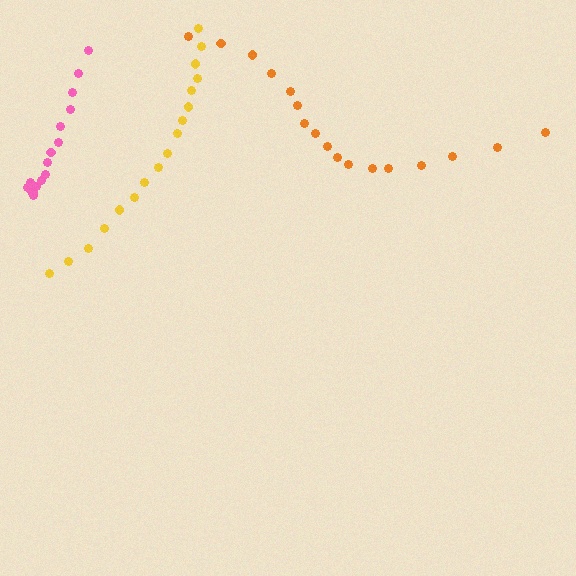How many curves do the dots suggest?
There are 3 distinct paths.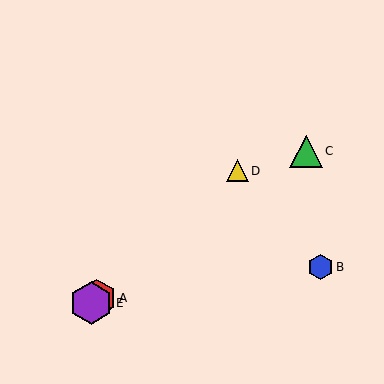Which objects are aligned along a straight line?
Objects A, D, E are aligned along a straight line.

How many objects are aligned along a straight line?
3 objects (A, D, E) are aligned along a straight line.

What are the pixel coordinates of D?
Object D is at (237, 171).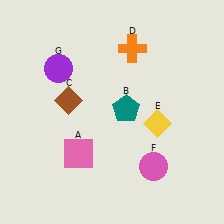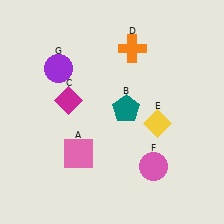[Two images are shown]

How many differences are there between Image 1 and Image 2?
There is 1 difference between the two images.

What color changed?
The diamond (C) changed from brown in Image 1 to magenta in Image 2.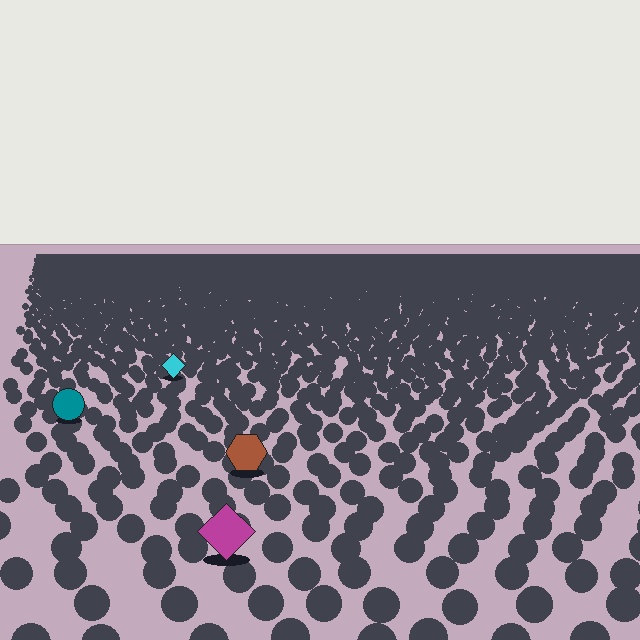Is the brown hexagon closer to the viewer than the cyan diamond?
Yes. The brown hexagon is closer — you can tell from the texture gradient: the ground texture is coarser near it.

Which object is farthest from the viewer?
The cyan diamond is farthest from the viewer. It appears smaller and the ground texture around it is denser.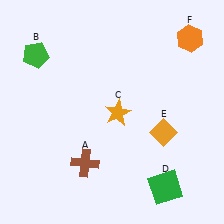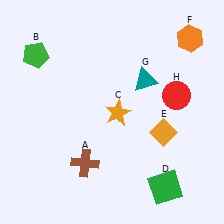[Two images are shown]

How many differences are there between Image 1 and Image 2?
There are 2 differences between the two images.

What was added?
A teal triangle (G), a red circle (H) were added in Image 2.